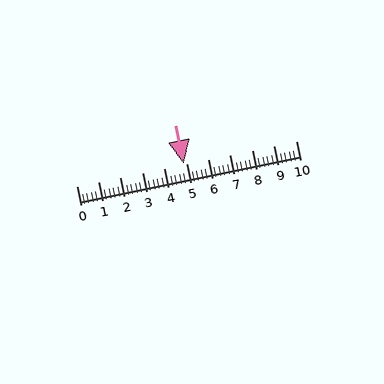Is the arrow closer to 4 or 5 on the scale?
The arrow is closer to 5.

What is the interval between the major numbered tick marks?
The major tick marks are spaced 1 units apart.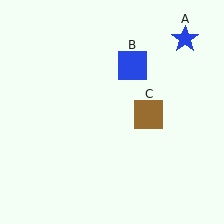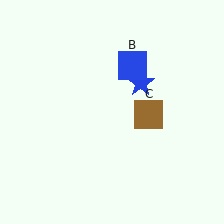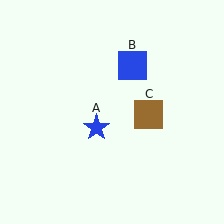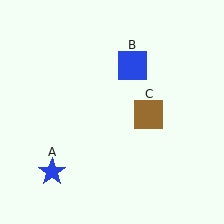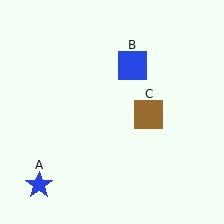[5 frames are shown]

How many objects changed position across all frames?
1 object changed position: blue star (object A).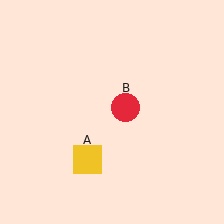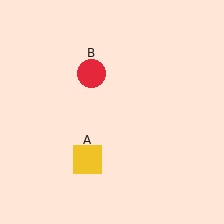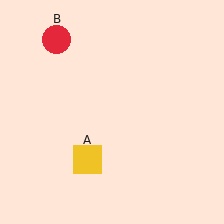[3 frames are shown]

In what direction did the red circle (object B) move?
The red circle (object B) moved up and to the left.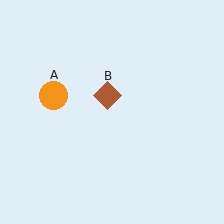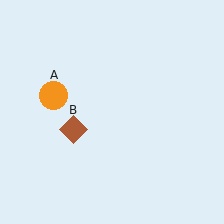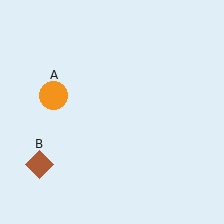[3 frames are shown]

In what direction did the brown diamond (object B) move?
The brown diamond (object B) moved down and to the left.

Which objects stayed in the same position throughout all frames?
Orange circle (object A) remained stationary.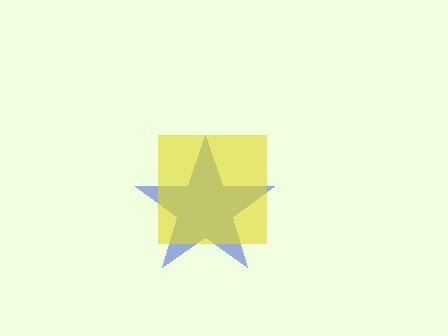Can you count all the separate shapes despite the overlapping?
Yes, there are 2 separate shapes.